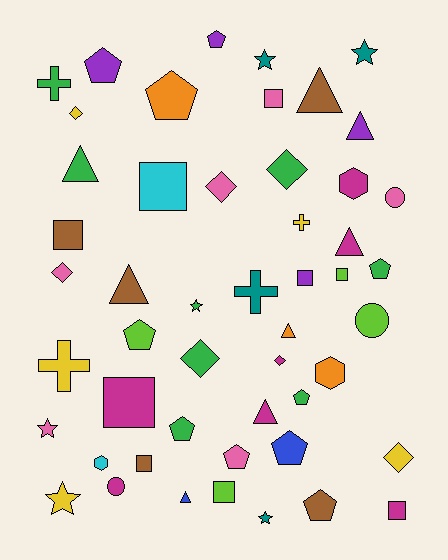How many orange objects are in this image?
There are 3 orange objects.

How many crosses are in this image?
There are 4 crosses.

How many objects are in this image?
There are 50 objects.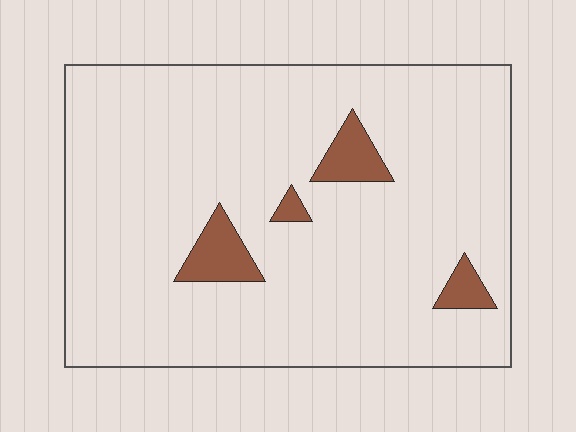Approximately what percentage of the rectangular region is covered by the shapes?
Approximately 5%.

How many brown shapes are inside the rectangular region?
4.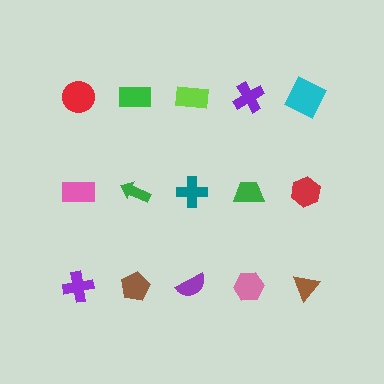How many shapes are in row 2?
5 shapes.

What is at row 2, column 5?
A red hexagon.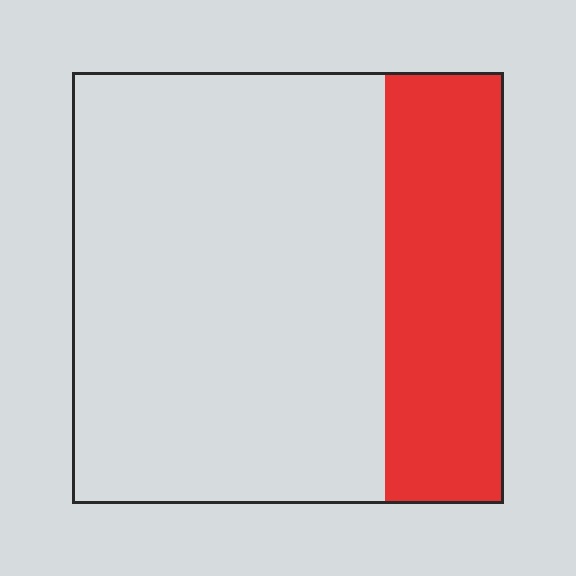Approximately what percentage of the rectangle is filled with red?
Approximately 30%.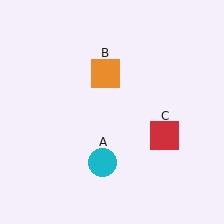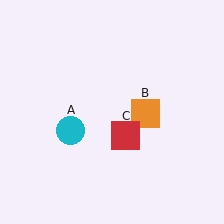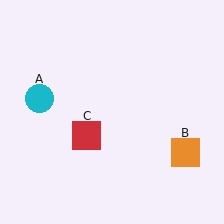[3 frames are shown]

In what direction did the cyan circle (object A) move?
The cyan circle (object A) moved up and to the left.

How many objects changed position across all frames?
3 objects changed position: cyan circle (object A), orange square (object B), red square (object C).